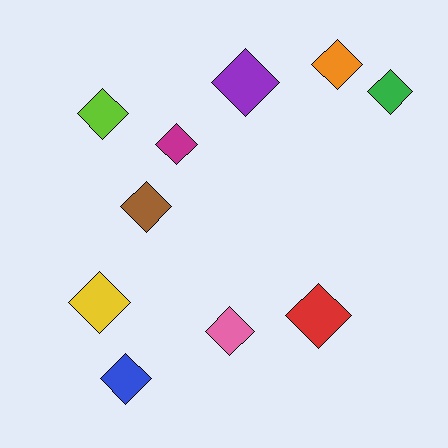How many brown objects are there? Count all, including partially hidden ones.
There is 1 brown object.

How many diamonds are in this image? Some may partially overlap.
There are 10 diamonds.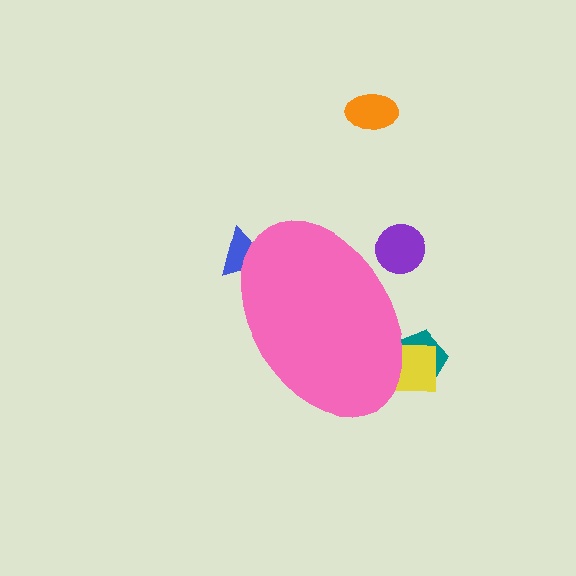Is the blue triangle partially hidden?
Yes, the blue triangle is partially hidden behind the pink ellipse.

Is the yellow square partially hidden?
Yes, the yellow square is partially hidden behind the pink ellipse.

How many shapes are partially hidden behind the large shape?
4 shapes are partially hidden.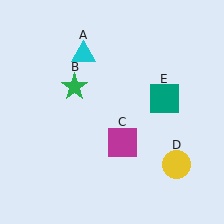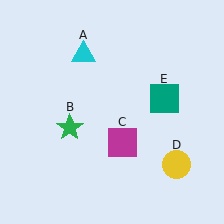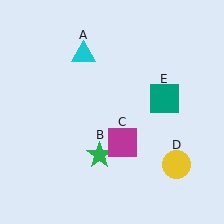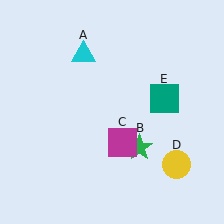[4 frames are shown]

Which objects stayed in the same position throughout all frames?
Cyan triangle (object A) and magenta square (object C) and yellow circle (object D) and teal square (object E) remained stationary.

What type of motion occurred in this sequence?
The green star (object B) rotated counterclockwise around the center of the scene.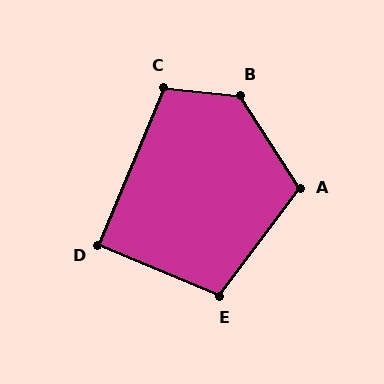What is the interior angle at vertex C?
Approximately 107 degrees (obtuse).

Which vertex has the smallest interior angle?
D, at approximately 90 degrees.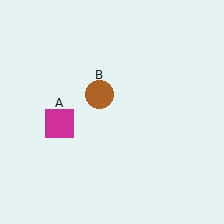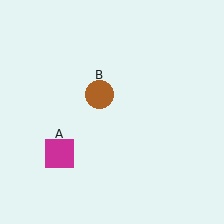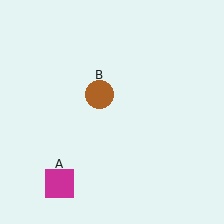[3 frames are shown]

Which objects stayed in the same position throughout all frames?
Brown circle (object B) remained stationary.